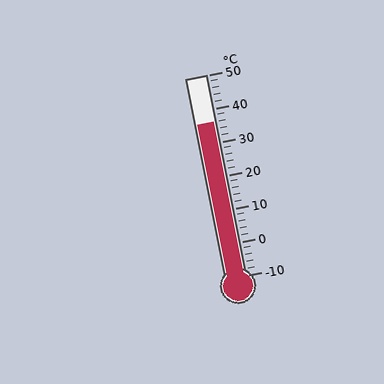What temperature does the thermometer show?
The thermometer shows approximately 36°C.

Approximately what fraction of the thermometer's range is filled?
The thermometer is filled to approximately 75% of its range.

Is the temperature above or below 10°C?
The temperature is above 10°C.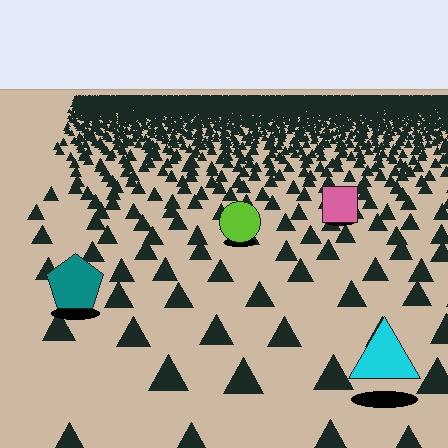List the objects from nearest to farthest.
From nearest to farthest: the cyan triangle, the teal pentagon, the lime circle, the pink square.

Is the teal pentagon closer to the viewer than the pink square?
Yes. The teal pentagon is closer — you can tell from the texture gradient: the ground texture is coarser near it.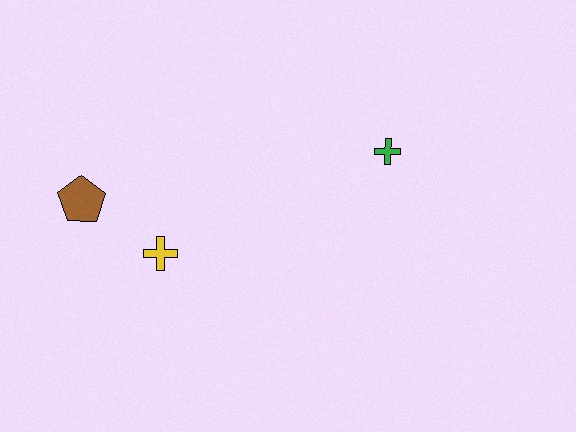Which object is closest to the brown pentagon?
The yellow cross is closest to the brown pentagon.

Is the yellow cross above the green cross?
No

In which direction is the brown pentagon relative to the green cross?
The brown pentagon is to the left of the green cross.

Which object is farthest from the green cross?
The brown pentagon is farthest from the green cross.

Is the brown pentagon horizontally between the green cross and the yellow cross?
No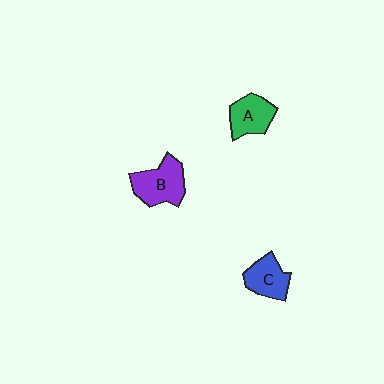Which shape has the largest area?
Shape B (purple).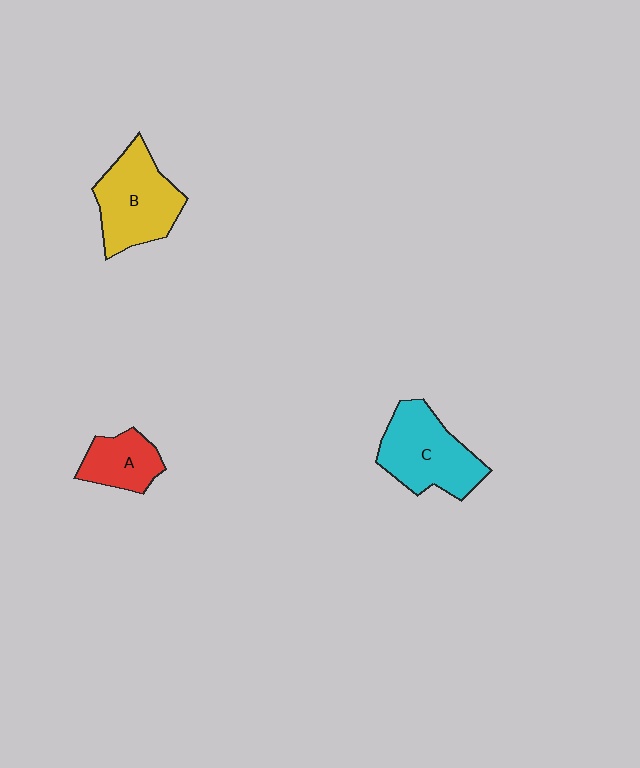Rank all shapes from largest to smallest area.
From largest to smallest: C (cyan), B (yellow), A (red).